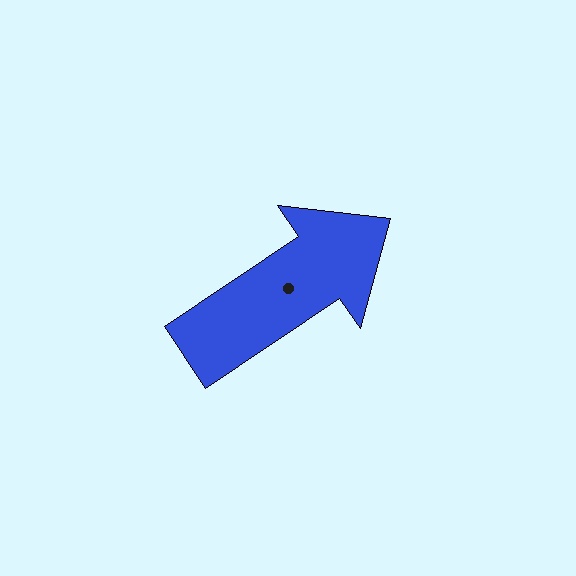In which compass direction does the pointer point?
Northeast.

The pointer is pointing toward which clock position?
Roughly 2 o'clock.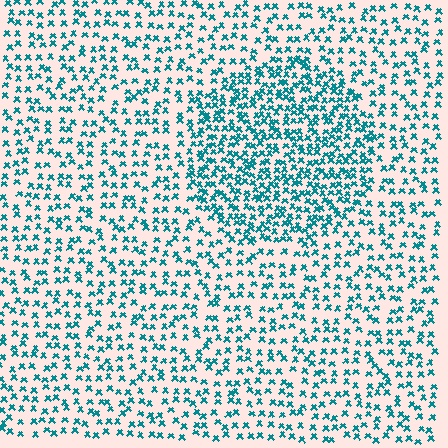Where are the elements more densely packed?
The elements are more densely packed inside the circle boundary.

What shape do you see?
I see a circle.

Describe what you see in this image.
The image contains small teal elements arranged at two different densities. A circle-shaped region is visible where the elements are more densely packed than the surrounding area.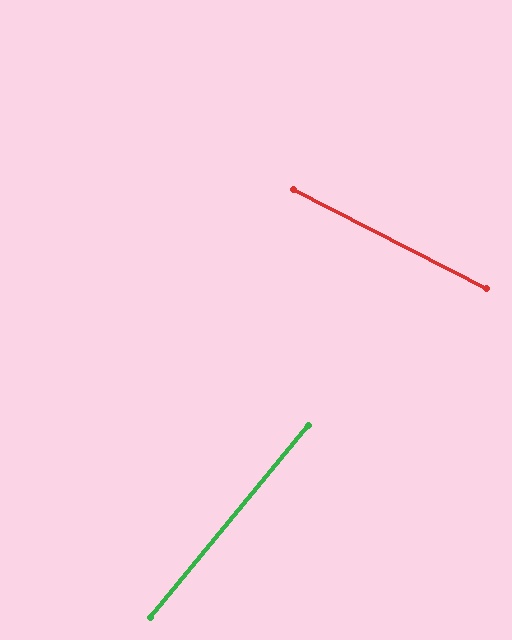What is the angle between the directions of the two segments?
Approximately 78 degrees.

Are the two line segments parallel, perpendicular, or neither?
Neither parallel nor perpendicular — they differ by about 78°.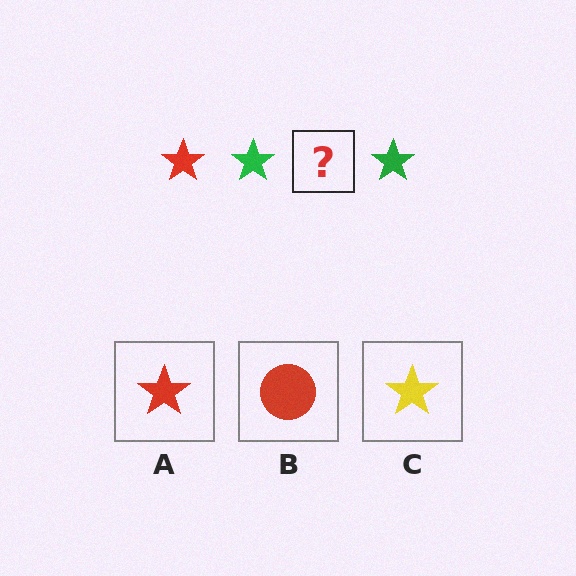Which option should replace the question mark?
Option A.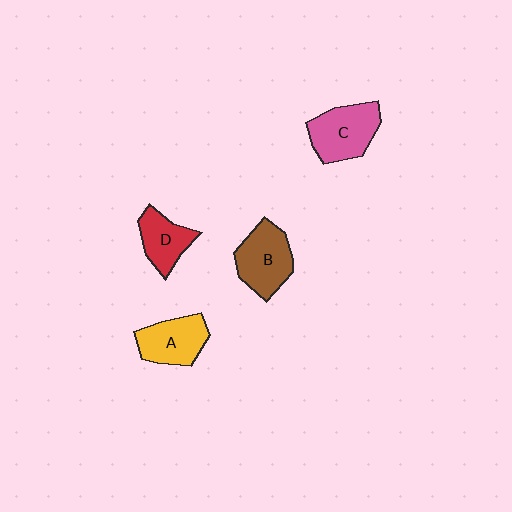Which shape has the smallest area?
Shape D (red).